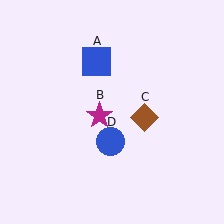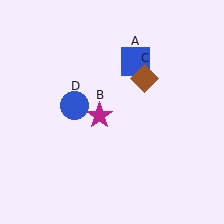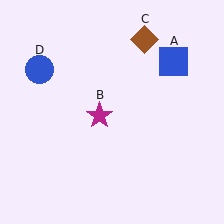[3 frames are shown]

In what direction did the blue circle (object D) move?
The blue circle (object D) moved up and to the left.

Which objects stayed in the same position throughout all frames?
Magenta star (object B) remained stationary.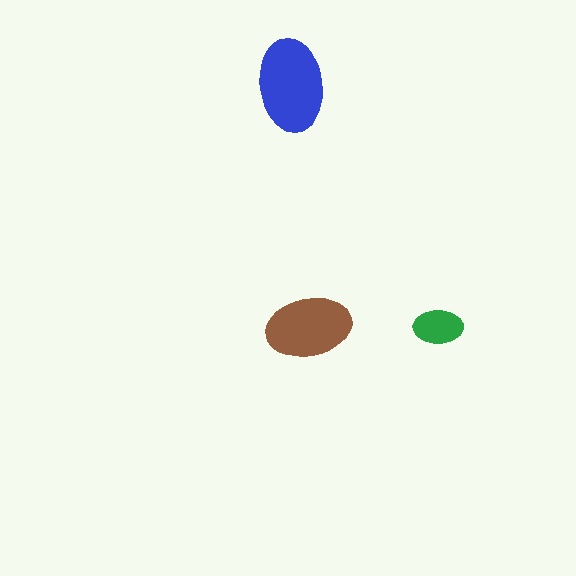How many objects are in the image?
There are 3 objects in the image.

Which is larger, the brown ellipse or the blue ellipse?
The blue one.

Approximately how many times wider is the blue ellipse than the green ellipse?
About 2 times wider.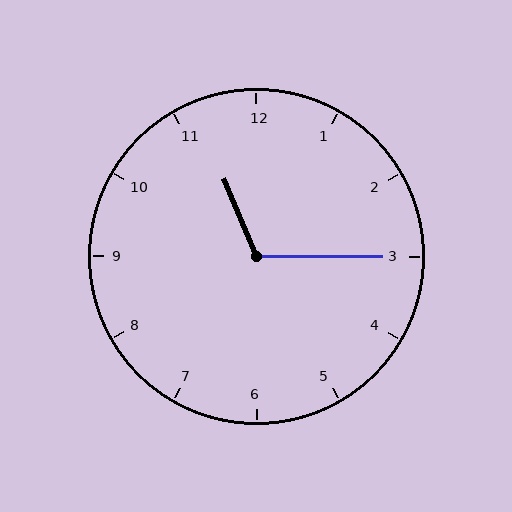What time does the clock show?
11:15.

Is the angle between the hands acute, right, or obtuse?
It is obtuse.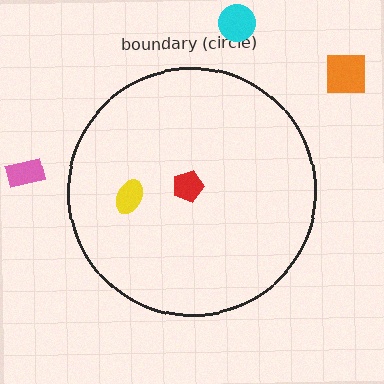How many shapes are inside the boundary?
2 inside, 3 outside.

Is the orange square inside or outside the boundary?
Outside.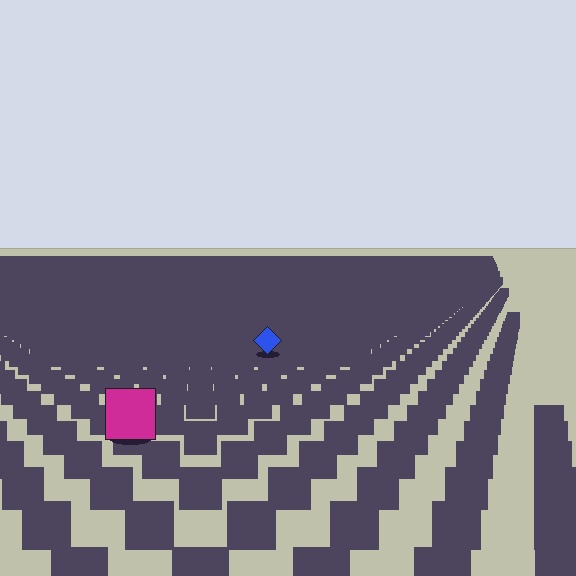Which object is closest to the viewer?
The magenta square is closest. The texture marks near it are larger and more spread out.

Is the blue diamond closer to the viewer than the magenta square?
No. The magenta square is closer — you can tell from the texture gradient: the ground texture is coarser near it.